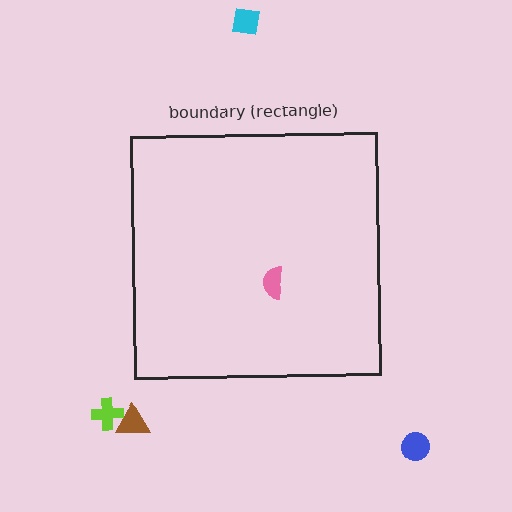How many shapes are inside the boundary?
1 inside, 4 outside.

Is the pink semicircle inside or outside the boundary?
Inside.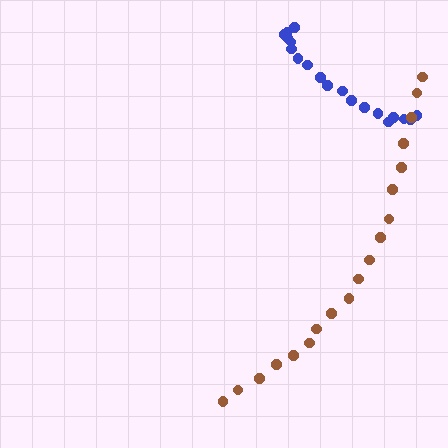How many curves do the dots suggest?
There are 2 distinct paths.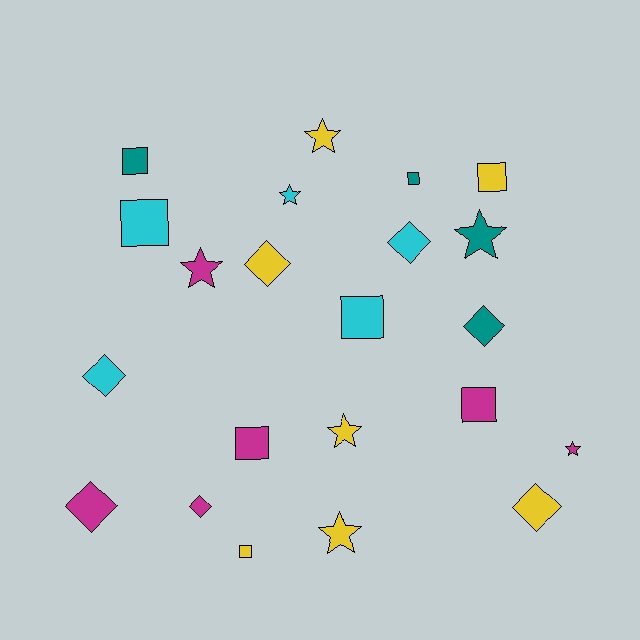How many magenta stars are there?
There are 2 magenta stars.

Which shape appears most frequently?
Square, with 8 objects.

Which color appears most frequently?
Yellow, with 7 objects.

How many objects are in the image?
There are 22 objects.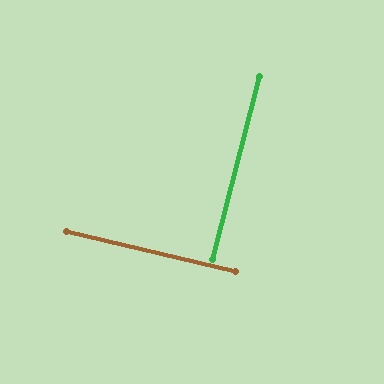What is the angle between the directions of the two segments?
Approximately 89 degrees.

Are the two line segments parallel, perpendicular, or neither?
Perpendicular — they meet at approximately 89°.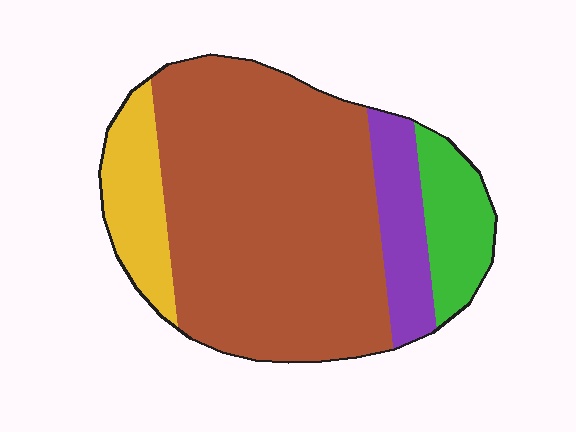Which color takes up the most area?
Brown, at roughly 65%.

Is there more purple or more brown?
Brown.